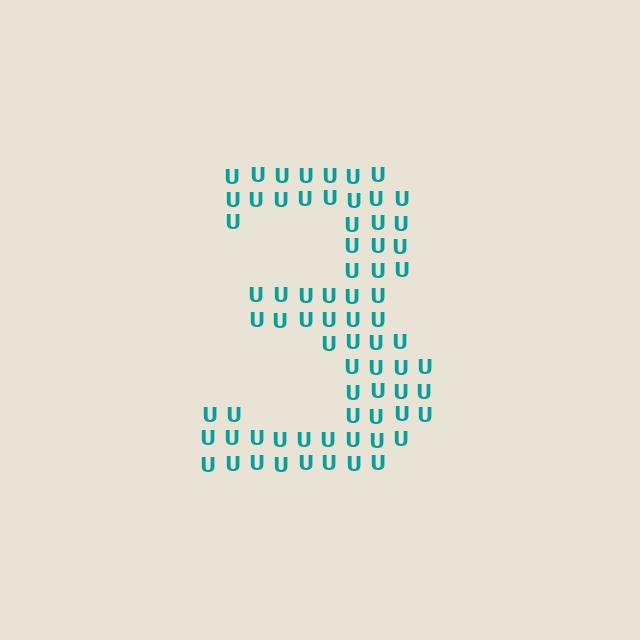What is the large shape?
The large shape is the digit 3.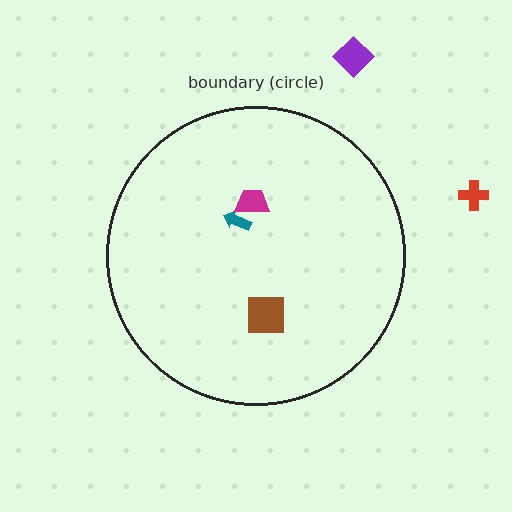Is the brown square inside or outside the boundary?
Inside.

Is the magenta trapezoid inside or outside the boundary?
Inside.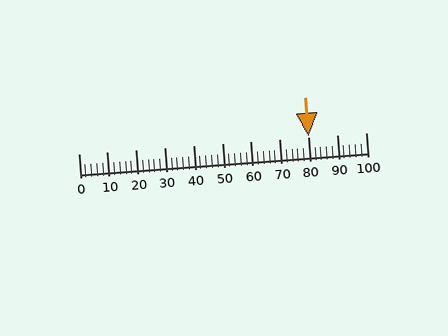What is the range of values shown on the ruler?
The ruler shows values from 0 to 100.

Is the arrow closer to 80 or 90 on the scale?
The arrow is closer to 80.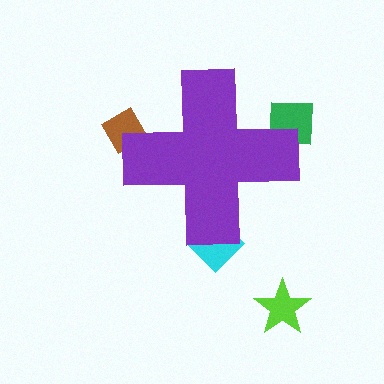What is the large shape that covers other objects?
A purple cross.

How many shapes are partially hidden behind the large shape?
3 shapes are partially hidden.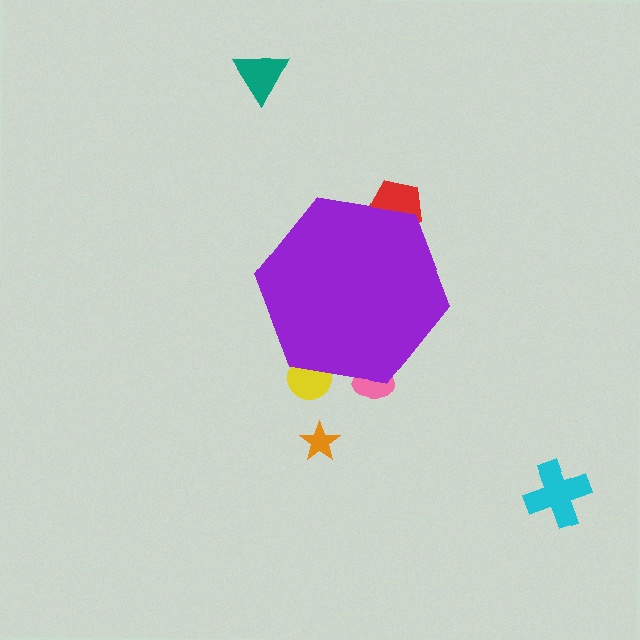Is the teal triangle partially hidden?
No, the teal triangle is fully visible.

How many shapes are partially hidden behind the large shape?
3 shapes are partially hidden.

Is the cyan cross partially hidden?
No, the cyan cross is fully visible.